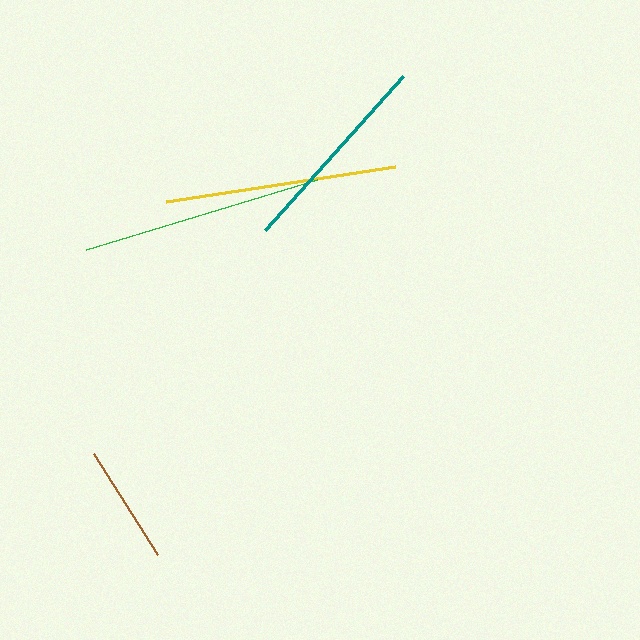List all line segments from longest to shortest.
From longest to shortest: green, yellow, teal, brown.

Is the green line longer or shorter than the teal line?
The green line is longer than the teal line.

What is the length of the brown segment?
The brown segment is approximately 120 pixels long.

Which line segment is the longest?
The green line is the longest at approximately 241 pixels.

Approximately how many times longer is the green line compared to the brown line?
The green line is approximately 2.0 times the length of the brown line.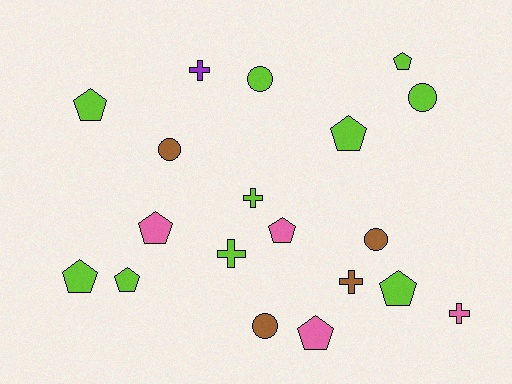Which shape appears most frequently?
Pentagon, with 9 objects.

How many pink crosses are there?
There is 1 pink cross.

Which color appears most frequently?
Lime, with 10 objects.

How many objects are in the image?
There are 19 objects.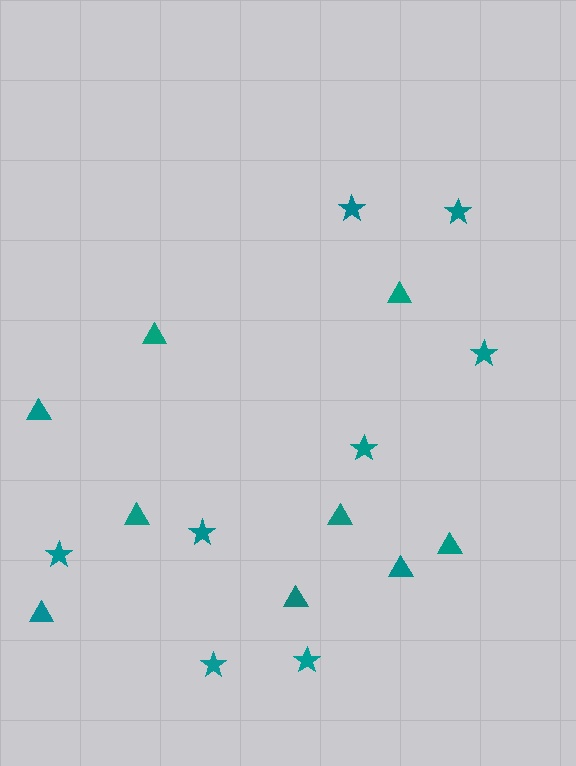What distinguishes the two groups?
There are 2 groups: one group of stars (8) and one group of triangles (9).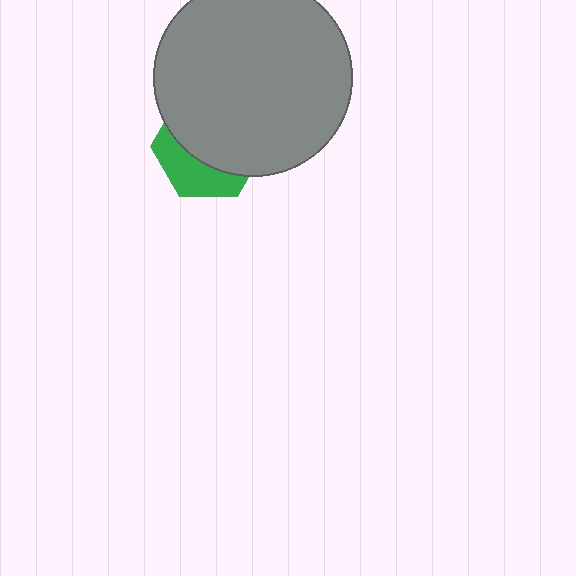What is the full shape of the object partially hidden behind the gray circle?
The partially hidden object is a green hexagon.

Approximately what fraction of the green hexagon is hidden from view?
Roughly 65% of the green hexagon is hidden behind the gray circle.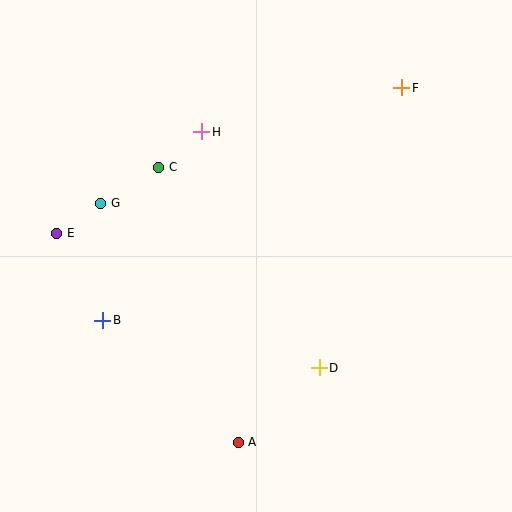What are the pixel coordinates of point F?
Point F is at (402, 88).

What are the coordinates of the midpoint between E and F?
The midpoint between E and F is at (229, 161).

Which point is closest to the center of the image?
Point D at (319, 368) is closest to the center.